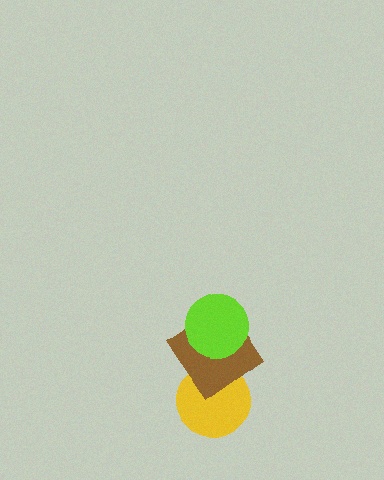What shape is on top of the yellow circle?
The brown diamond is on top of the yellow circle.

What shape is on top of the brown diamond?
The lime circle is on top of the brown diamond.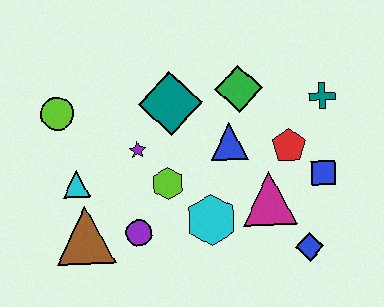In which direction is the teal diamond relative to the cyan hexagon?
The teal diamond is above the cyan hexagon.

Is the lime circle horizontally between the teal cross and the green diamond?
No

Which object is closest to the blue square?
The red pentagon is closest to the blue square.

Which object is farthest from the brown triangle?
The teal cross is farthest from the brown triangle.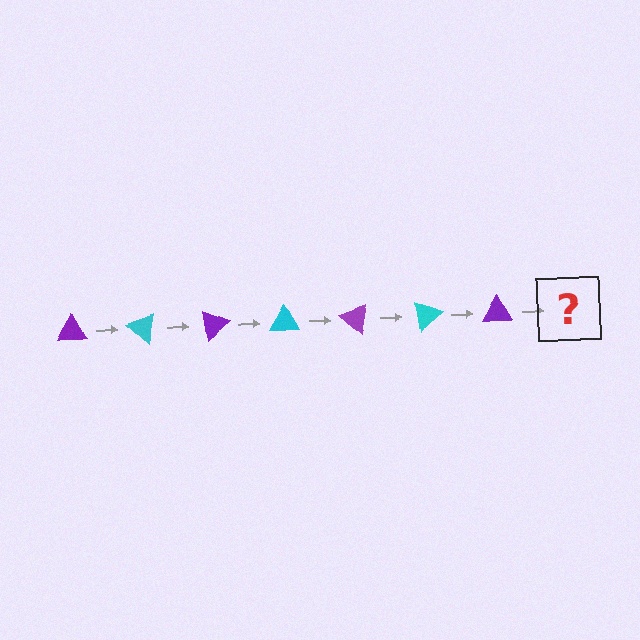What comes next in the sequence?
The next element should be a cyan triangle, rotated 280 degrees from the start.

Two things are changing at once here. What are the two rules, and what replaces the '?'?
The two rules are that it rotates 40 degrees each step and the color cycles through purple and cyan. The '?' should be a cyan triangle, rotated 280 degrees from the start.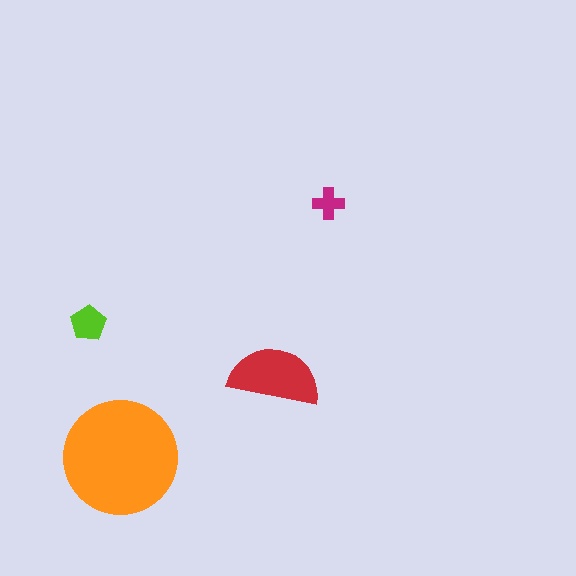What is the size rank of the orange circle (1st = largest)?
1st.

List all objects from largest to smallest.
The orange circle, the red semicircle, the lime pentagon, the magenta cross.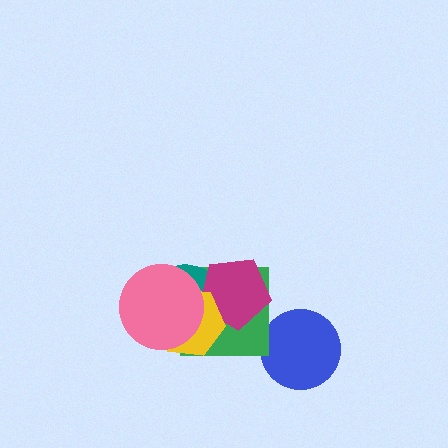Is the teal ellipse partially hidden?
Yes, it is partially covered by another shape.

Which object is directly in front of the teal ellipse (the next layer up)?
The magenta pentagon is directly in front of the teal ellipse.